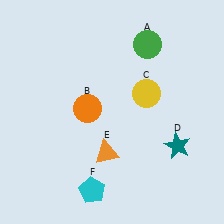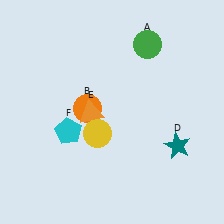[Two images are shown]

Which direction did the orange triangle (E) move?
The orange triangle (E) moved up.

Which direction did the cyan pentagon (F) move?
The cyan pentagon (F) moved up.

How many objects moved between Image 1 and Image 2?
3 objects moved between the two images.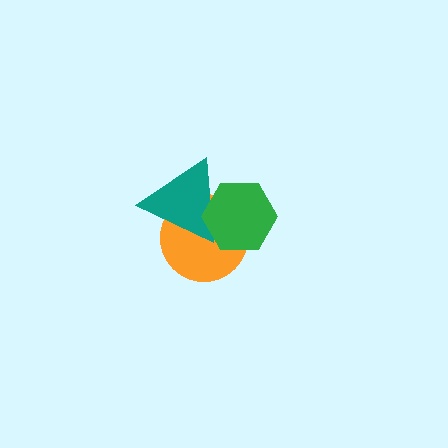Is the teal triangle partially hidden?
Yes, it is partially covered by another shape.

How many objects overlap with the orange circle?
2 objects overlap with the orange circle.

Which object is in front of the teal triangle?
The green hexagon is in front of the teal triangle.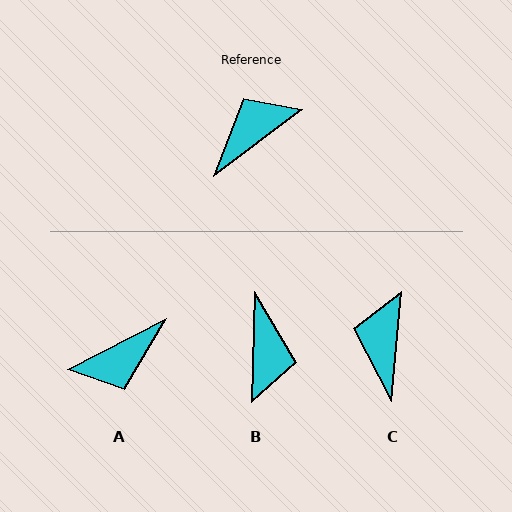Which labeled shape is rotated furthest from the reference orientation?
A, about 170 degrees away.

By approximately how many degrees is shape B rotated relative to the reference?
Approximately 129 degrees clockwise.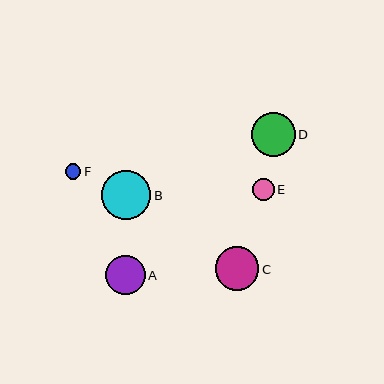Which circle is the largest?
Circle B is the largest with a size of approximately 49 pixels.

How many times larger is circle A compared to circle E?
Circle A is approximately 1.8 times the size of circle E.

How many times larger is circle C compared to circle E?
Circle C is approximately 1.9 times the size of circle E.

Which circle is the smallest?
Circle F is the smallest with a size of approximately 15 pixels.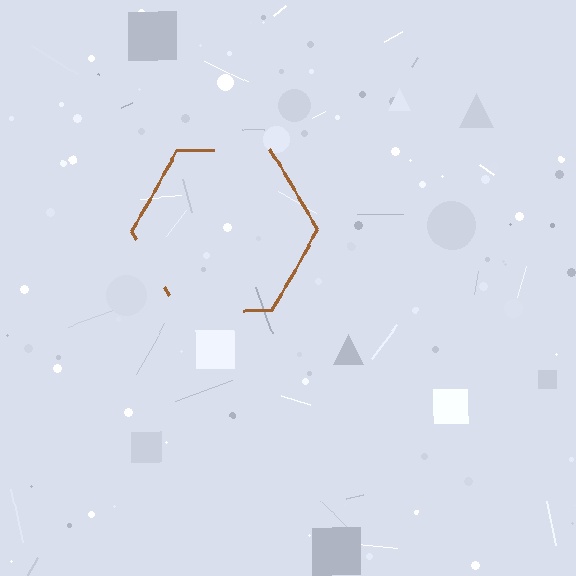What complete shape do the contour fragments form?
The contour fragments form a hexagon.